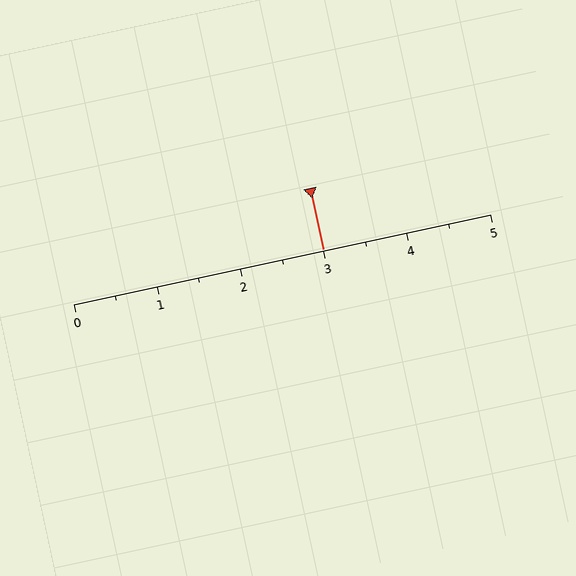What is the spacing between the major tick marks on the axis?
The major ticks are spaced 1 apart.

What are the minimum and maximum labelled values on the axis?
The axis runs from 0 to 5.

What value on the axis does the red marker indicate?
The marker indicates approximately 3.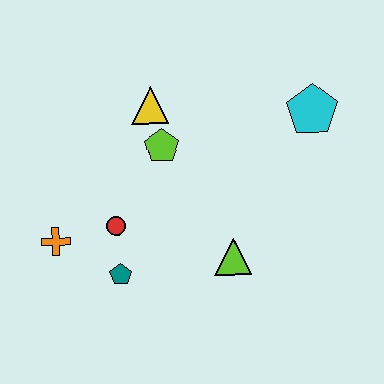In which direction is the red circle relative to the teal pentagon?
The red circle is above the teal pentagon.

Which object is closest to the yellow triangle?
The lime pentagon is closest to the yellow triangle.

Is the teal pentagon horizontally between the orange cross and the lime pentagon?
Yes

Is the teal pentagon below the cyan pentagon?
Yes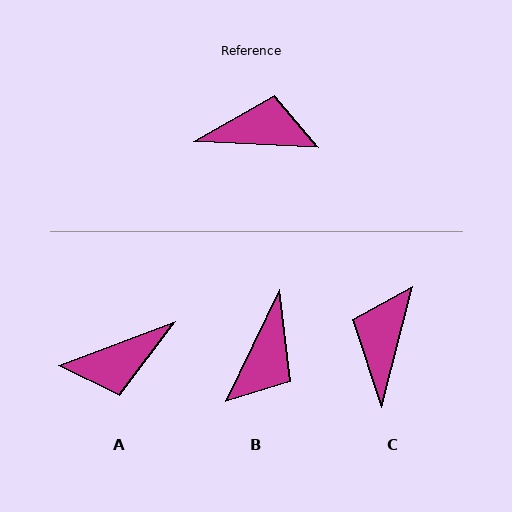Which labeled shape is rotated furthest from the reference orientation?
A, about 156 degrees away.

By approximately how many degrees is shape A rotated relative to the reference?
Approximately 156 degrees clockwise.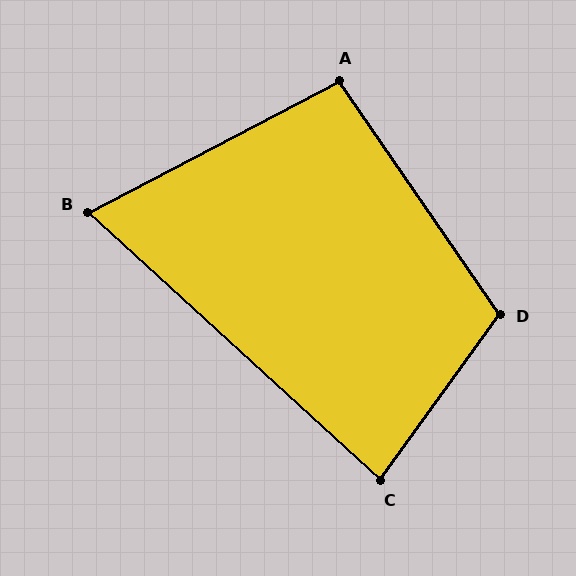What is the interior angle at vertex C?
Approximately 83 degrees (acute).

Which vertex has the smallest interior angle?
B, at approximately 70 degrees.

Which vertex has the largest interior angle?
D, at approximately 110 degrees.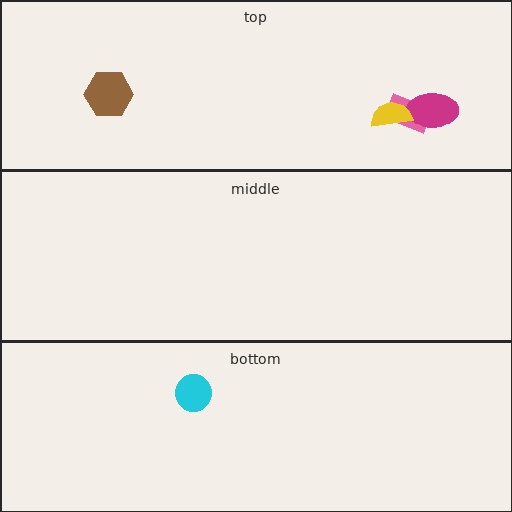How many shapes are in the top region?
4.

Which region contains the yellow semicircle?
The top region.